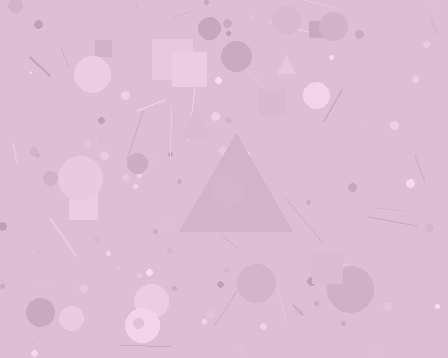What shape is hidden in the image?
A triangle is hidden in the image.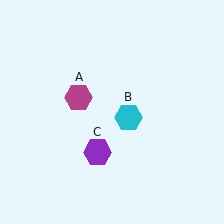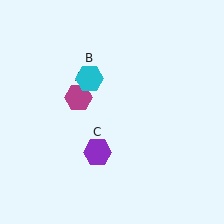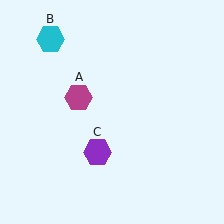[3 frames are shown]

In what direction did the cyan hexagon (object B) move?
The cyan hexagon (object B) moved up and to the left.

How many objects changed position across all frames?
1 object changed position: cyan hexagon (object B).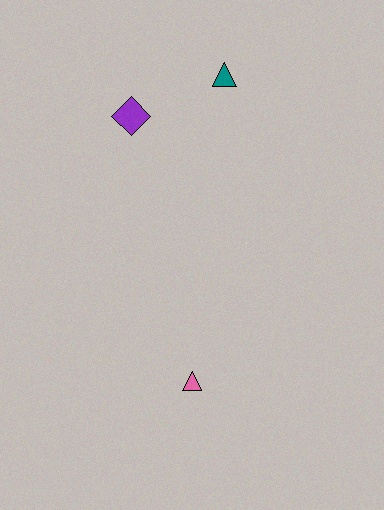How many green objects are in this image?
There are no green objects.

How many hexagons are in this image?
There are no hexagons.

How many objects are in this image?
There are 3 objects.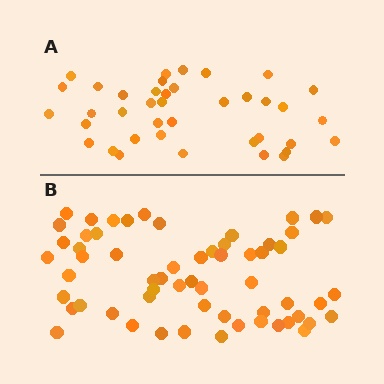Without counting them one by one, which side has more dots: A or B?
Region B (the bottom region) has more dots.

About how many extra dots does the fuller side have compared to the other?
Region B has approximately 20 more dots than region A.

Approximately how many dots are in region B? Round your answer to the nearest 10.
About 60 dots.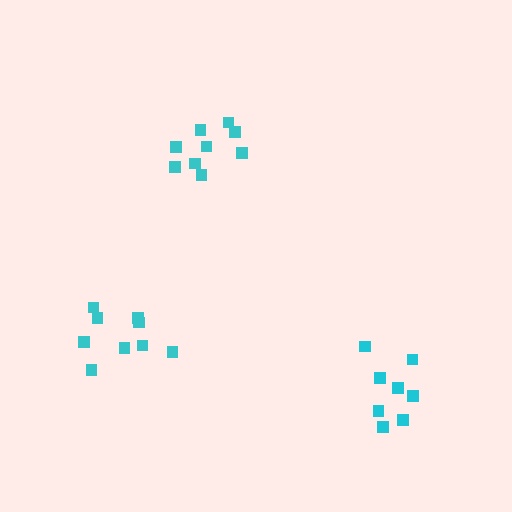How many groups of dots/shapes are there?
There are 3 groups.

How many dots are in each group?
Group 1: 9 dots, Group 2: 9 dots, Group 3: 8 dots (26 total).